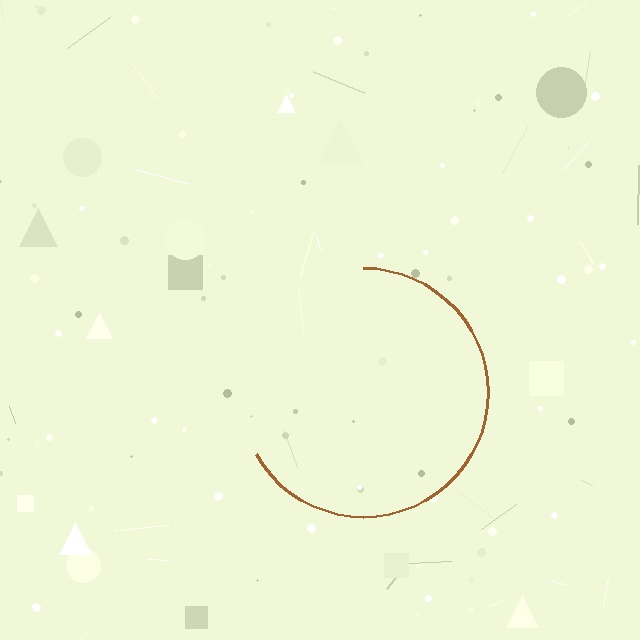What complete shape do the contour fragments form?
The contour fragments form a circle.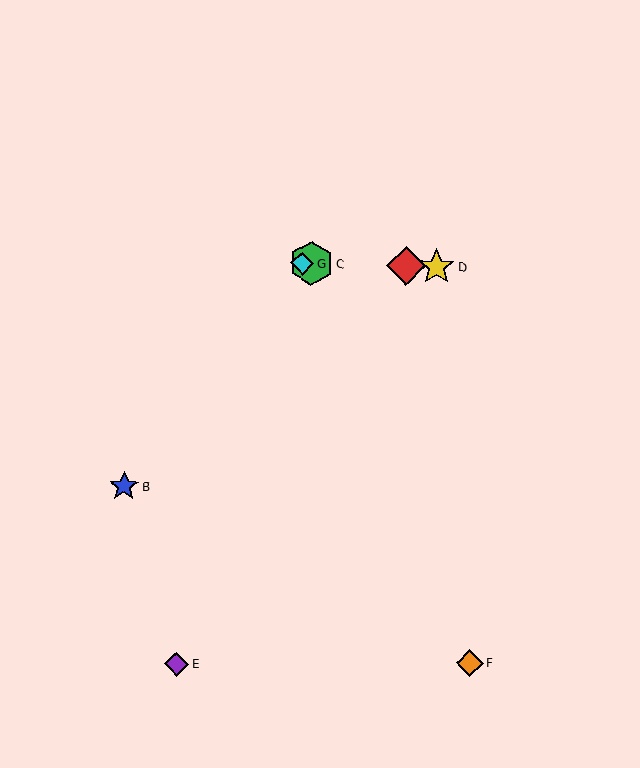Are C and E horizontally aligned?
No, C is at y≈264 and E is at y≈664.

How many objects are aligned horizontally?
4 objects (A, C, D, G) are aligned horizontally.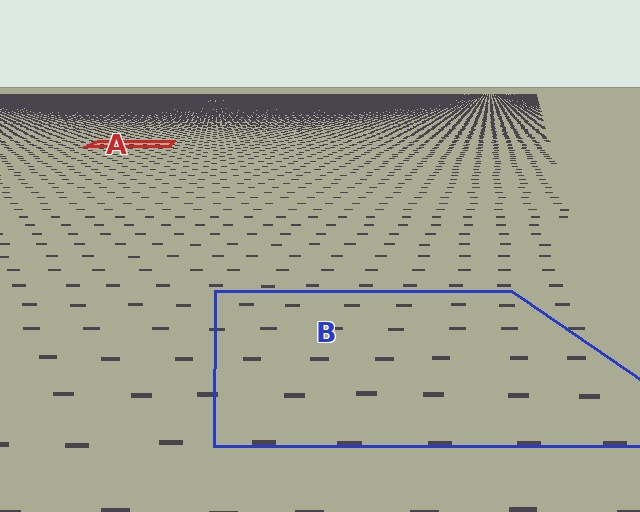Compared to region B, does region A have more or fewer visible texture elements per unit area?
Region A has more texture elements per unit area — they are packed more densely because it is farther away.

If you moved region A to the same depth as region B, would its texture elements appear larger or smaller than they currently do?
They would appear larger. At a closer depth, the same texture elements are projected at a bigger on-screen size.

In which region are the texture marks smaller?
The texture marks are smaller in region A, because it is farther away.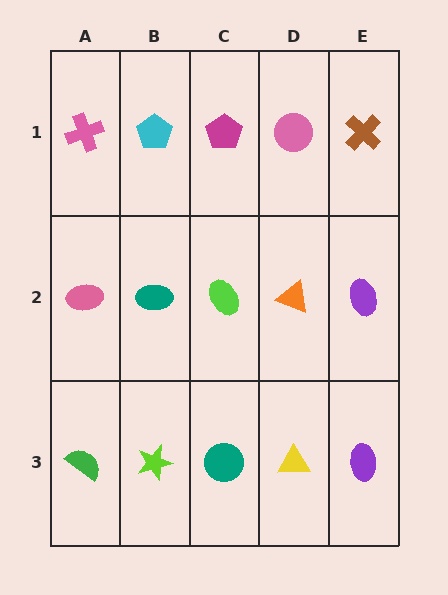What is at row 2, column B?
A teal ellipse.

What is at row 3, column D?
A yellow triangle.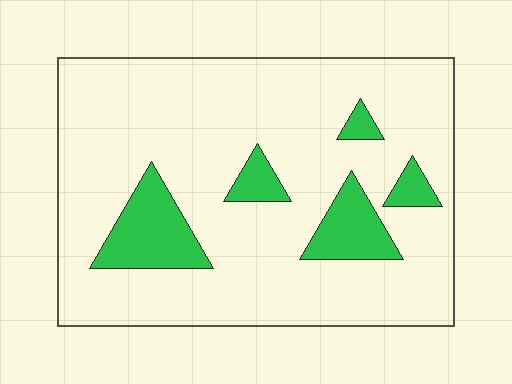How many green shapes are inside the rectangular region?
5.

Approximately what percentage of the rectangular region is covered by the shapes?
Approximately 15%.